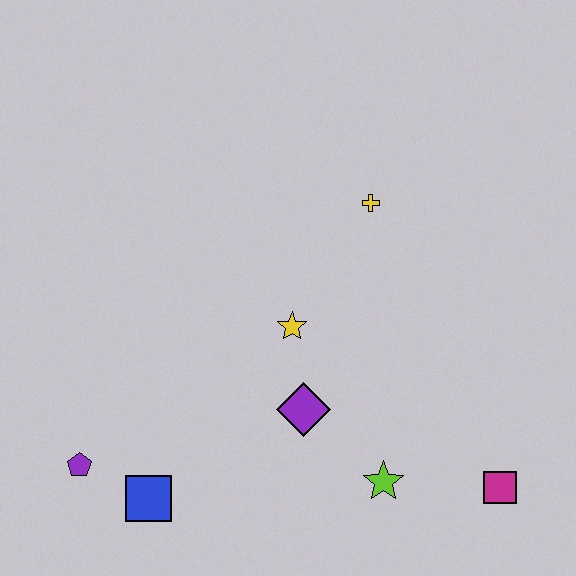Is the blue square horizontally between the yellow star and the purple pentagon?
Yes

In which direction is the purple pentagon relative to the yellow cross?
The purple pentagon is to the left of the yellow cross.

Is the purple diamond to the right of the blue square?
Yes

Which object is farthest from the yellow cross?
The purple pentagon is farthest from the yellow cross.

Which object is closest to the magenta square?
The lime star is closest to the magenta square.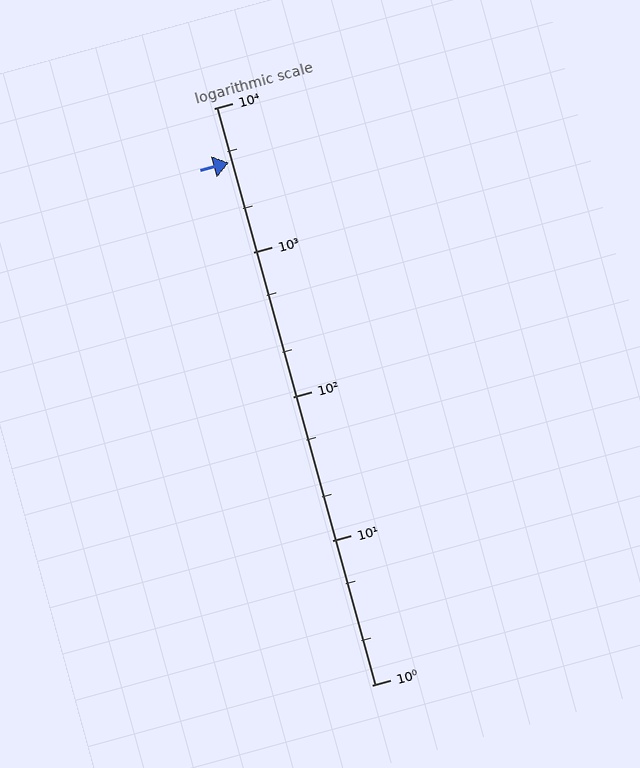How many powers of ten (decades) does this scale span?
The scale spans 4 decades, from 1 to 10000.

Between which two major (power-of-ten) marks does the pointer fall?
The pointer is between 1000 and 10000.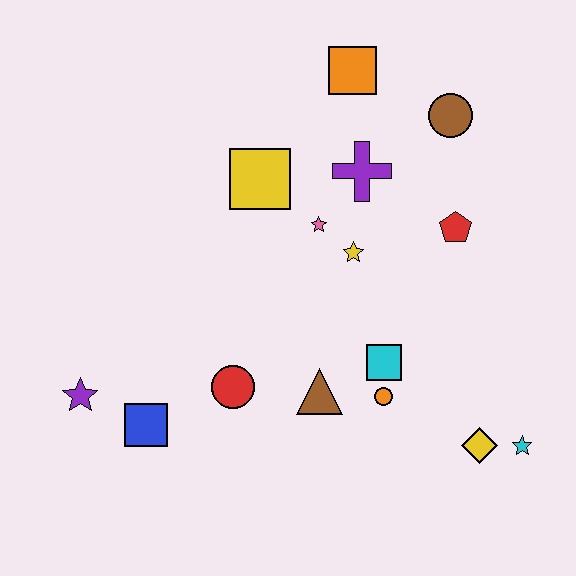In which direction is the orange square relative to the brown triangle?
The orange square is above the brown triangle.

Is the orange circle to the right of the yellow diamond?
No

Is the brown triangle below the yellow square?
Yes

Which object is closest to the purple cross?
The pink star is closest to the purple cross.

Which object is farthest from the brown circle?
The purple star is farthest from the brown circle.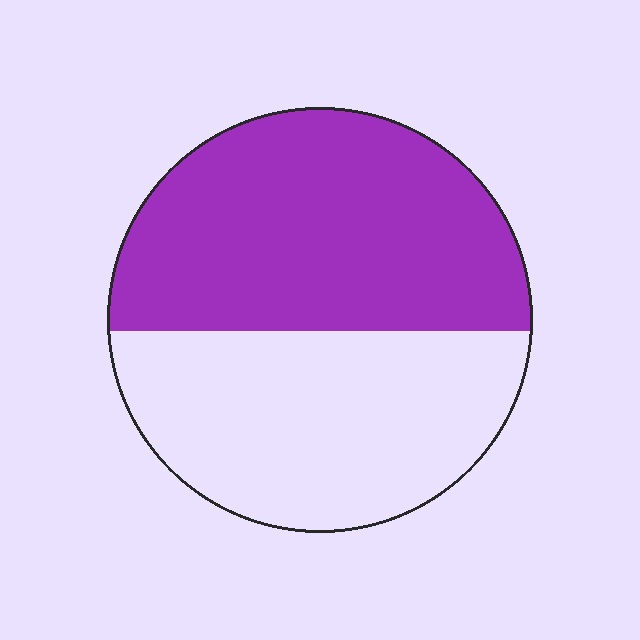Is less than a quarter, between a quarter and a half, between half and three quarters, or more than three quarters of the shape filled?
Between half and three quarters.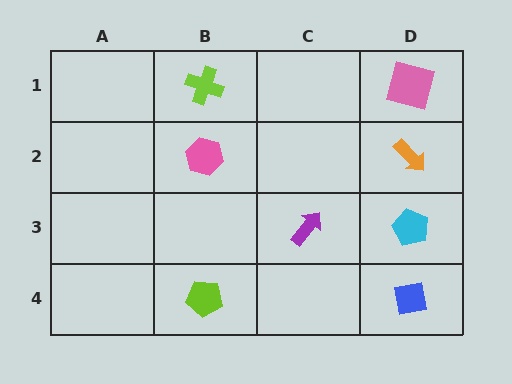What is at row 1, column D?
A pink square.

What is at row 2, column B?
A pink hexagon.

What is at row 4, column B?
A lime pentagon.